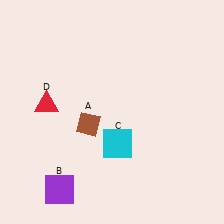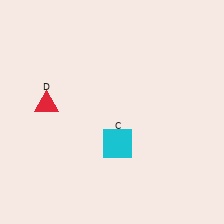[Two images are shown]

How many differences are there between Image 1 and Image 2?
There are 2 differences between the two images.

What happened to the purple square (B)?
The purple square (B) was removed in Image 2. It was in the bottom-left area of Image 1.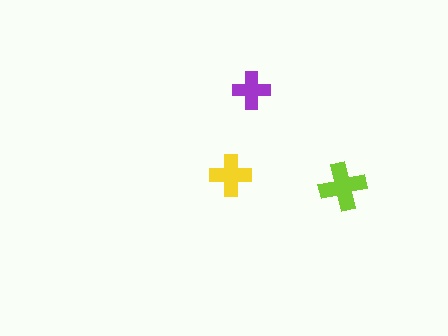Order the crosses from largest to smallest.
the lime one, the yellow one, the purple one.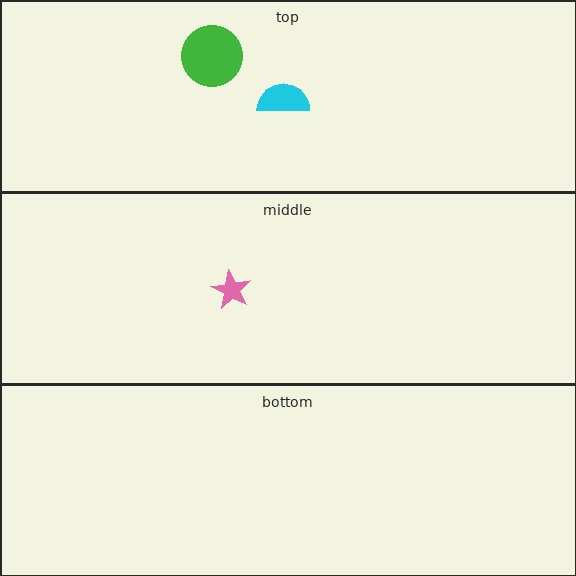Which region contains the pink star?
The middle region.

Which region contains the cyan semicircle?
The top region.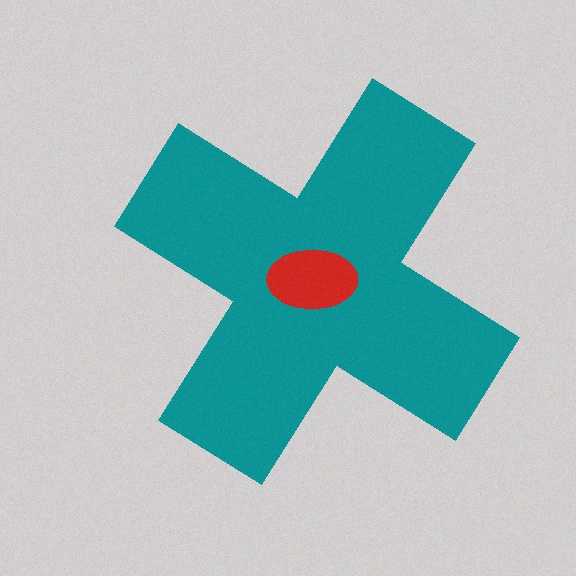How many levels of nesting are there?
2.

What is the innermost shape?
The red ellipse.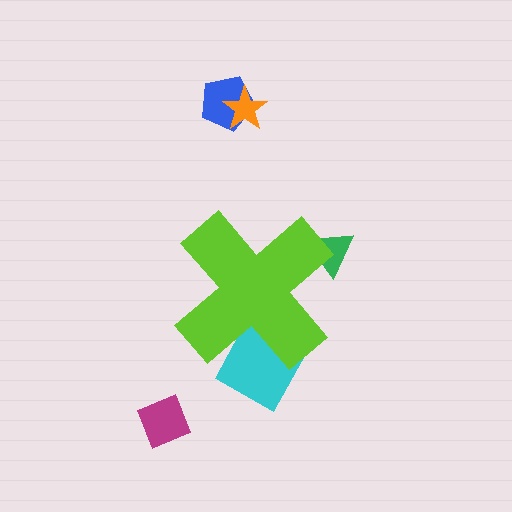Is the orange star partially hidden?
No, the orange star is fully visible.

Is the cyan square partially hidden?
Yes, the cyan square is partially hidden behind the lime cross.